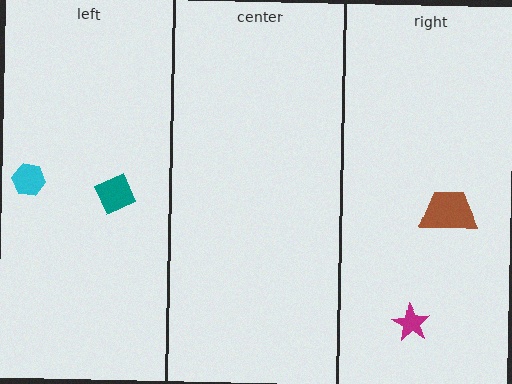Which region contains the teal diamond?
The left region.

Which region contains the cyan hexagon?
The left region.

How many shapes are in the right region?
2.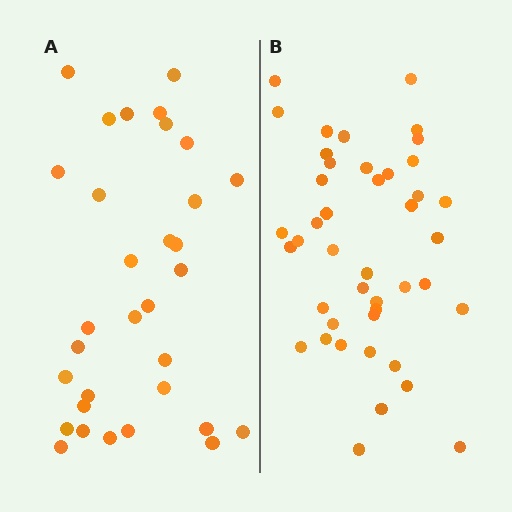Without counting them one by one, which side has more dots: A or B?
Region B (the right region) has more dots.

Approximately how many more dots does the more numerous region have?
Region B has roughly 12 or so more dots than region A.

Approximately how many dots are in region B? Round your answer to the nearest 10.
About 40 dots. (The exact count is 43, which rounds to 40.)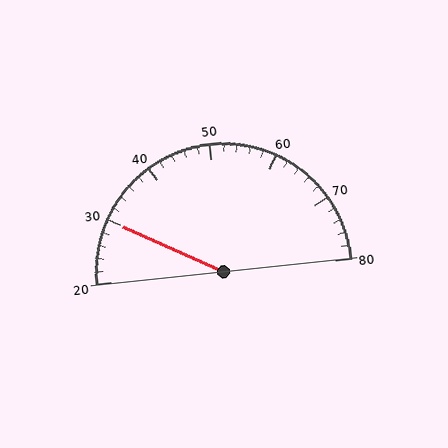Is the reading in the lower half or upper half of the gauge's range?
The reading is in the lower half of the range (20 to 80).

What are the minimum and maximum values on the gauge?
The gauge ranges from 20 to 80.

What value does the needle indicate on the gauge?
The needle indicates approximately 30.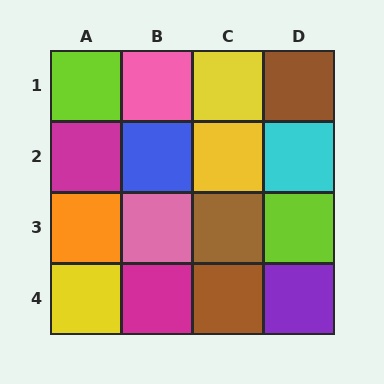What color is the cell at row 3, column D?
Lime.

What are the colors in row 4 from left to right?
Yellow, magenta, brown, purple.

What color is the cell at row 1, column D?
Brown.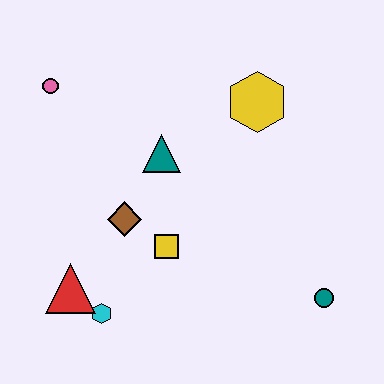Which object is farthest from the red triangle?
The yellow hexagon is farthest from the red triangle.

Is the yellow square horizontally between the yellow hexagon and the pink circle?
Yes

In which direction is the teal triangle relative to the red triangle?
The teal triangle is above the red triangle.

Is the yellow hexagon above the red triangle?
Yes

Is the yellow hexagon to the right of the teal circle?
No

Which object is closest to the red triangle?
The cyan hexagon is closest to the red triangle.